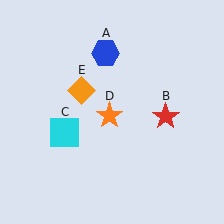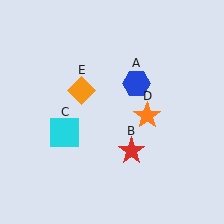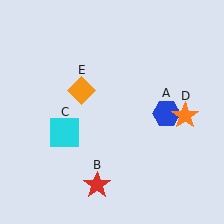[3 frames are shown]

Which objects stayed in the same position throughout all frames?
Cyan square (object C) and orange diamond (object E) remained stationary.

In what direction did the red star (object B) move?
The red star (object B) moved down and to the left.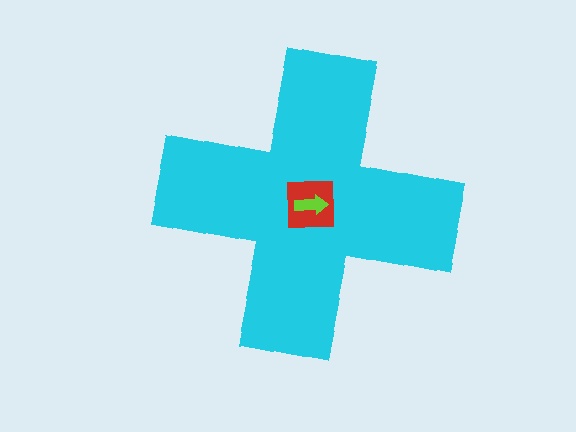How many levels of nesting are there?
3.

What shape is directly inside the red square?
The lime arrow.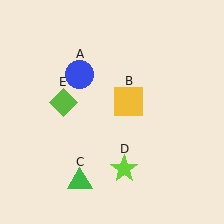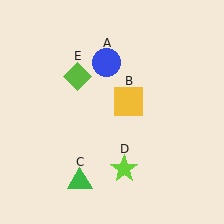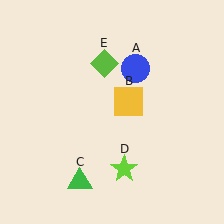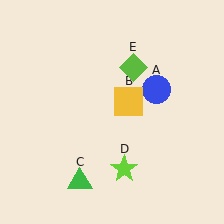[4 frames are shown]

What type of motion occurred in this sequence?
The blue circle (object A), lime diamond (object E) rotated clockwise around the center of the scene.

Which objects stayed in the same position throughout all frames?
Yellow square (object B) and green triangle (object C) and lime star (object D) remained stationary.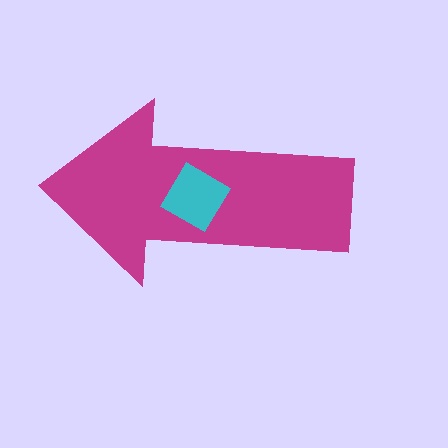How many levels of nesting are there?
2.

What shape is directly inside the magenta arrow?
The cyan diamond.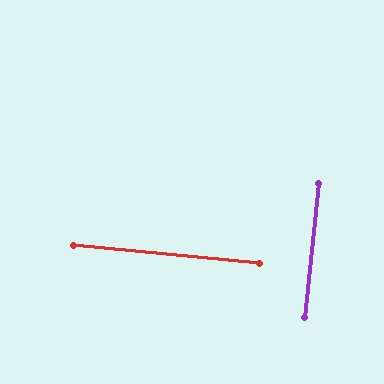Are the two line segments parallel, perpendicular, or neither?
Perpendicular — they meet at approximately 90°.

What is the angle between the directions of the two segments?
Approximately 90 degrees.